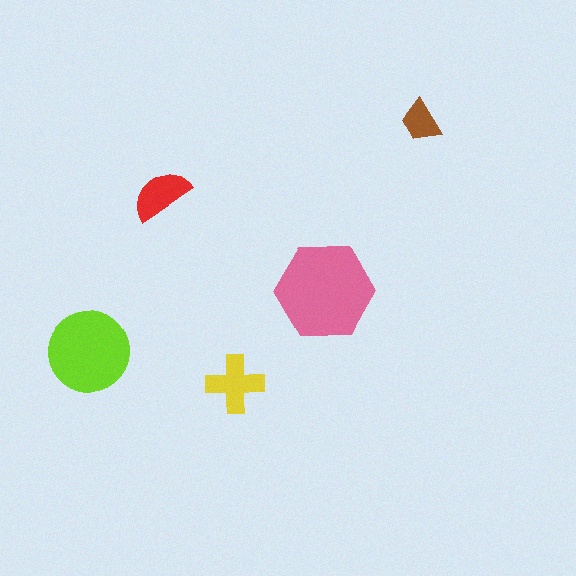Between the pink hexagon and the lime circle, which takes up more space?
The pink hexagon.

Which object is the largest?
The pink hexagon.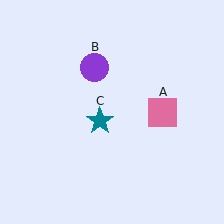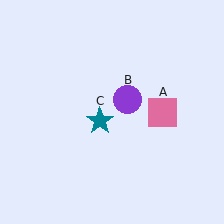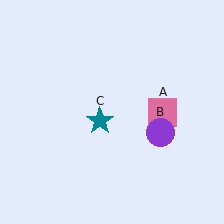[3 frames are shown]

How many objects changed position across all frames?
1 object changed position: purple circle (object B).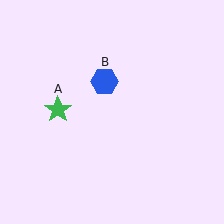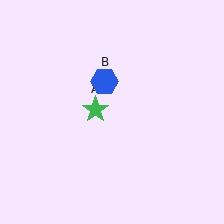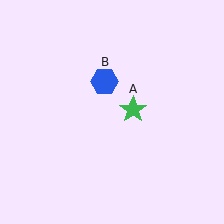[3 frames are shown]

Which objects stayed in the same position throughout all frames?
Blue hexagon (object B) remained stationary.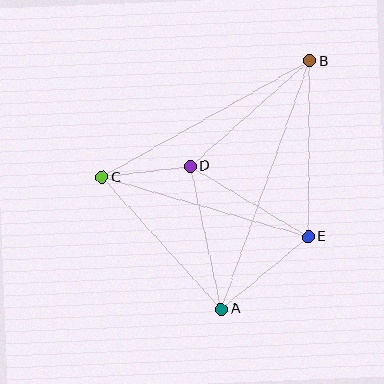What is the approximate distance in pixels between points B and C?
The distance between B and C is approximately 238 pixels.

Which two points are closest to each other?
Points C and D are closest to each other.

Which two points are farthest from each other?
Points A and B are farthest from each other.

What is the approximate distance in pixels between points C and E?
The distance between C and E is approximately 215 pixels.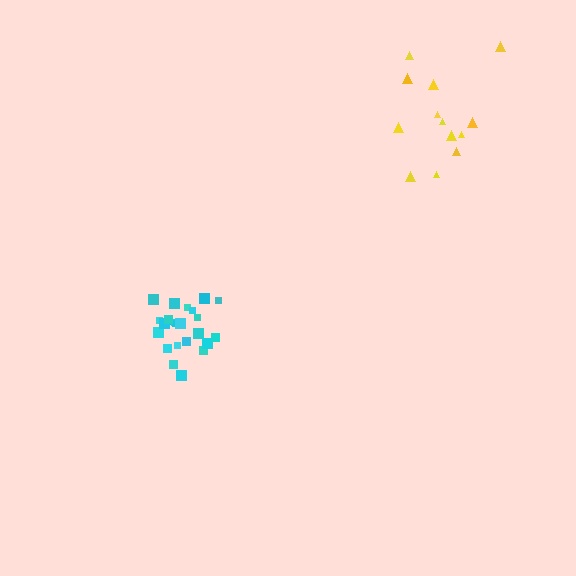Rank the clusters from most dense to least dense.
cyan, yellow.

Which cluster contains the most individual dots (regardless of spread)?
Cyan (24).